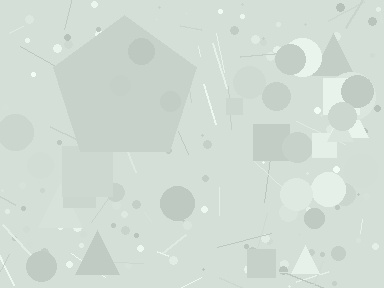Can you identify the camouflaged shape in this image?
The camouflaged shape is a pentagon.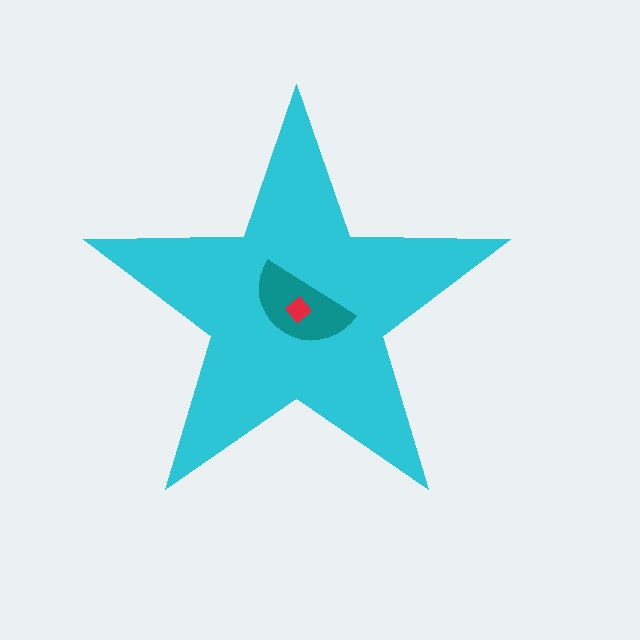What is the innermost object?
The red diamond.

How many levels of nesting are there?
3.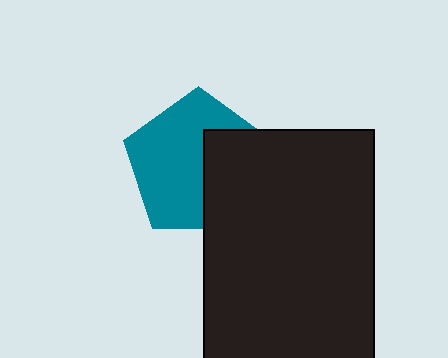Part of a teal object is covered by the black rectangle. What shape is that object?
It is a pentagon.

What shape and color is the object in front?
The object in front is a black rectangle.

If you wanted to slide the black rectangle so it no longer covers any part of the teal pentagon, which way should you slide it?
Slide it right — that is the most direct way to separate the two shapes.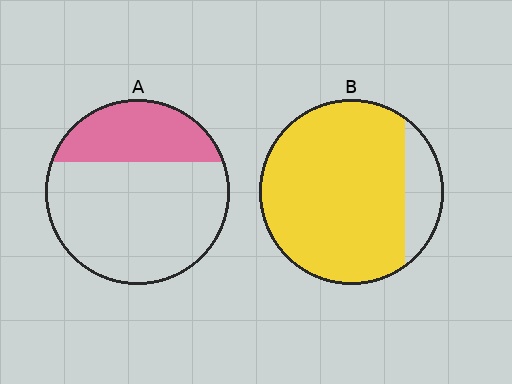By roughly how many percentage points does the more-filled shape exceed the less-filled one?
By roughly 55 percentage points (B over A).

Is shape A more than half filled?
No.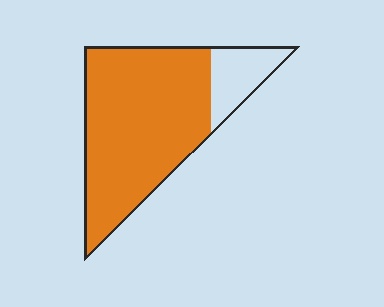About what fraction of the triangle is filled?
About five sixths (5/6).